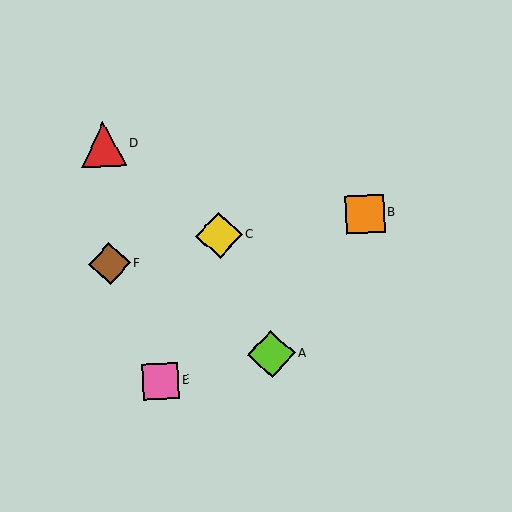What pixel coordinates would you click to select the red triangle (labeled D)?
Click at (104, 144) to select the red triangle D.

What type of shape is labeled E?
Shape E is a pink square.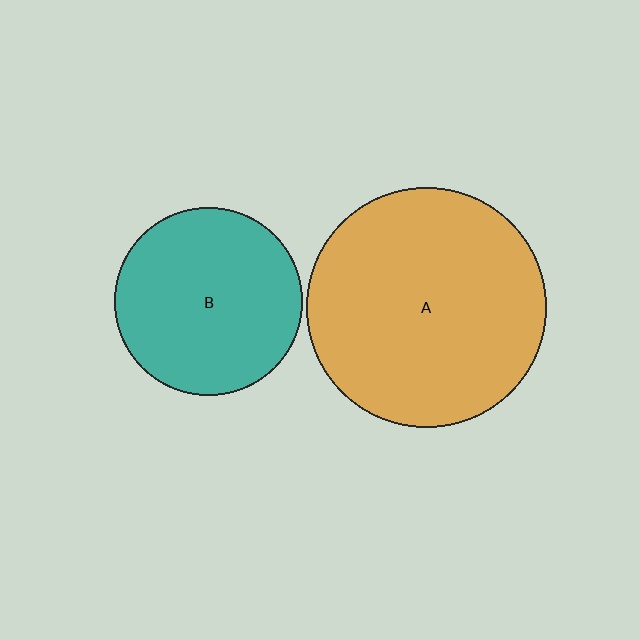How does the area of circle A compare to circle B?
Approximately 1.6 times.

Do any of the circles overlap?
No, none of the circles overlap.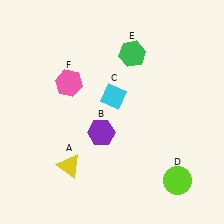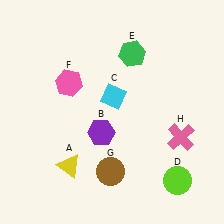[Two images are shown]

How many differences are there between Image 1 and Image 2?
There are 2 differences between the two images.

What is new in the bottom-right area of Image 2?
A pink cross (H) was added in the bottom-right area of Image 2.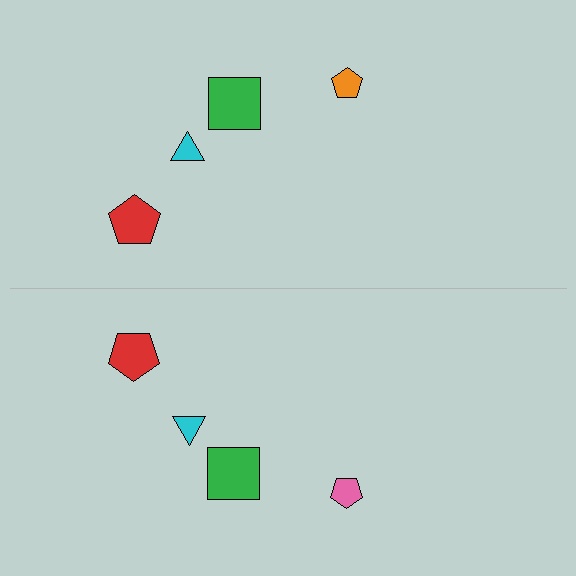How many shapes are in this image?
There are 8 shapes in this image.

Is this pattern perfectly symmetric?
No, the pattern is not perfectly symmetric. The pink pentagon on the bottom side breaks the symmetry — its mirror counterpart is orange.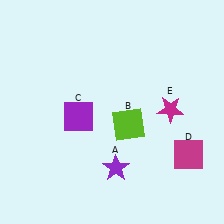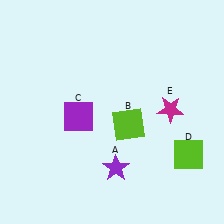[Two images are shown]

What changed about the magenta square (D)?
In Image 1, D is magenta. In Image 2, it changed to lime.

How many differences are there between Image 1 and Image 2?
There is 1 difference between the two images.